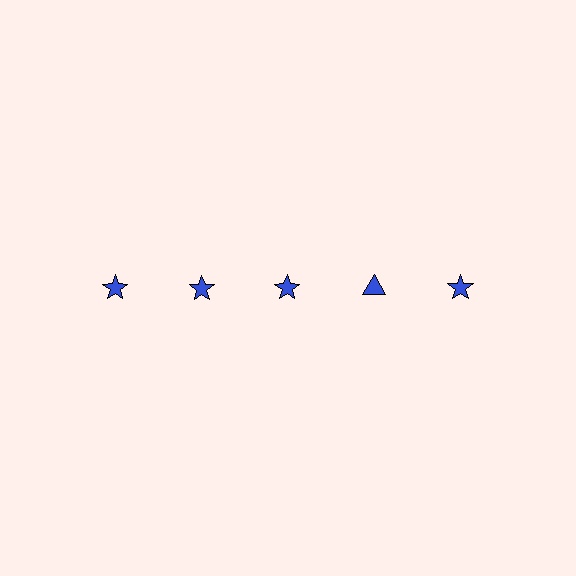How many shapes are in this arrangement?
There are 5 shapes arranged in a grid pattern.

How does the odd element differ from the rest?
It has a different shape: triangle instead of star.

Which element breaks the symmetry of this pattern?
The blue triangle in the top row, second from right column breaks the symmetry. All other shapes are blue stars.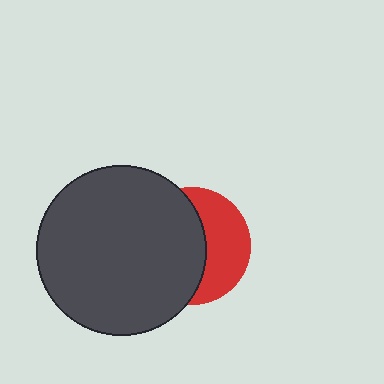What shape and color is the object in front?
The object in front is a dark gray circle.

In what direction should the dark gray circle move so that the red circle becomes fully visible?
The dark gray circle should move left. That is the shortest direction to clear the overlap and leave the red circle fully visible.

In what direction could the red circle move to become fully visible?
The red circle could move right. That would shift it out from behind the dark gray circle entirely.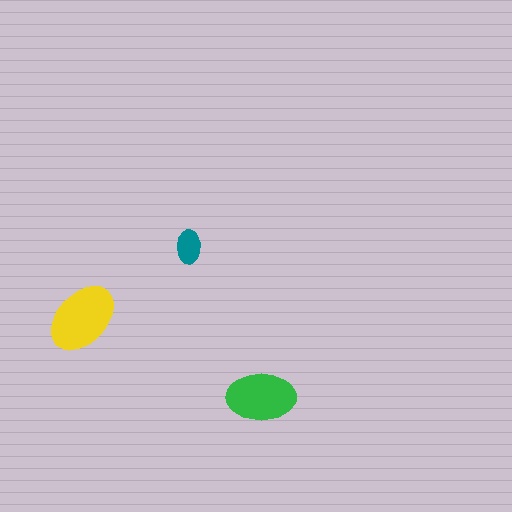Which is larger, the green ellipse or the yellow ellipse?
The yellow one.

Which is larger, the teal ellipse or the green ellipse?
The green one.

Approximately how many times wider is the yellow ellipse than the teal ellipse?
About 2 times wider.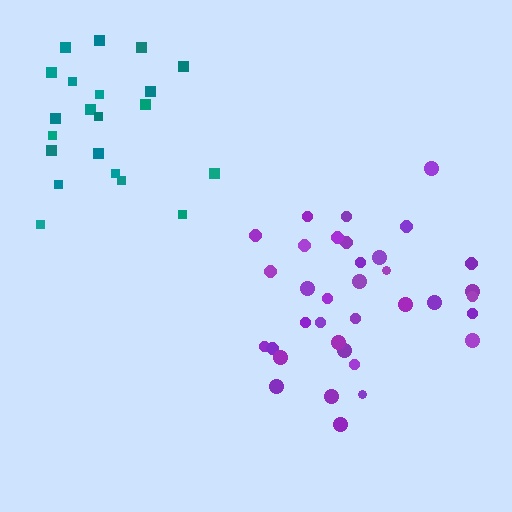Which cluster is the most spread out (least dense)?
Teal.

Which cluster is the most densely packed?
Purple.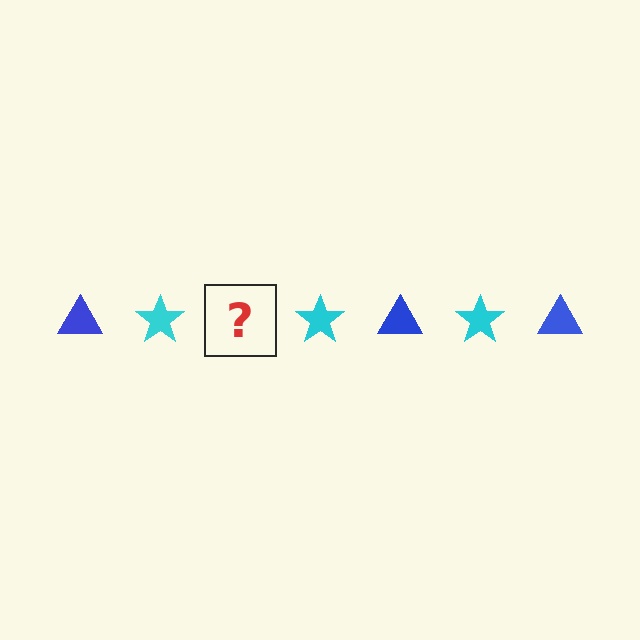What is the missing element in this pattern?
The missing element is a blue triangle.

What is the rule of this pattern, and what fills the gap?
The rule is that the pattern alternates between blue triangle and cyan star. The gap should be filled with a blue triangle.